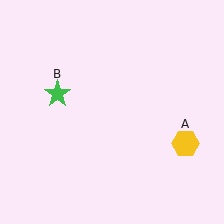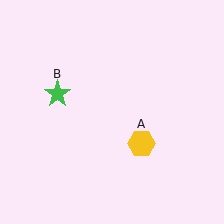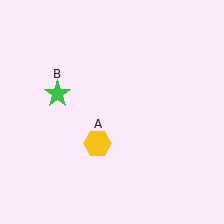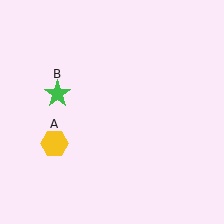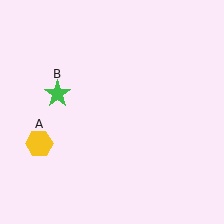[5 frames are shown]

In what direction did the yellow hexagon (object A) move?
The yellow hexagon (object A) moved left.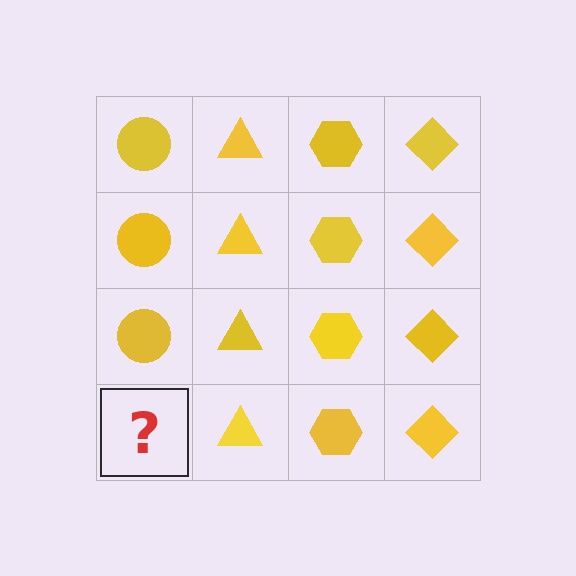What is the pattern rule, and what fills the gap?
The rule is that each column has a consistent shape. The gap should be filled with a yellow circle.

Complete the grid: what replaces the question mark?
The question mark should be replaced with a yellow circle.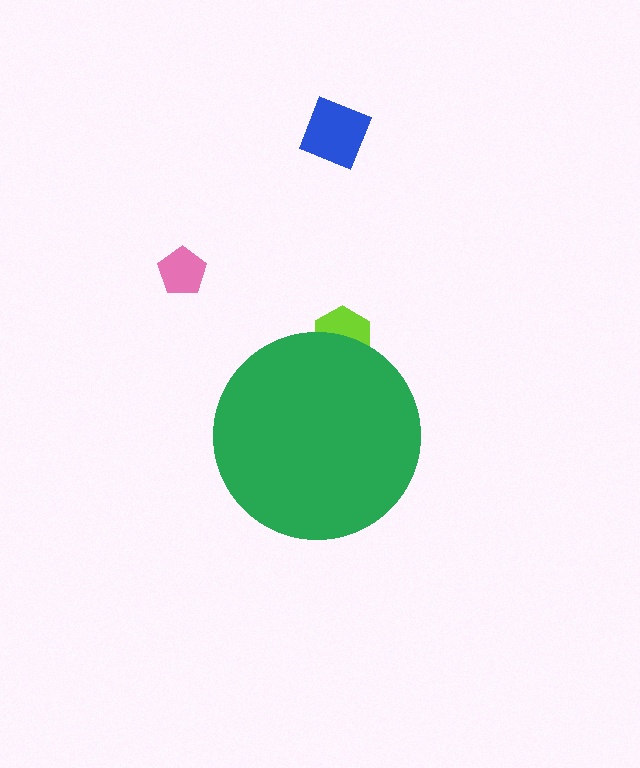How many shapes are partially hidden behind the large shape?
1 shape is partially hidden.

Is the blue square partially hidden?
No, the blue square is fully visible.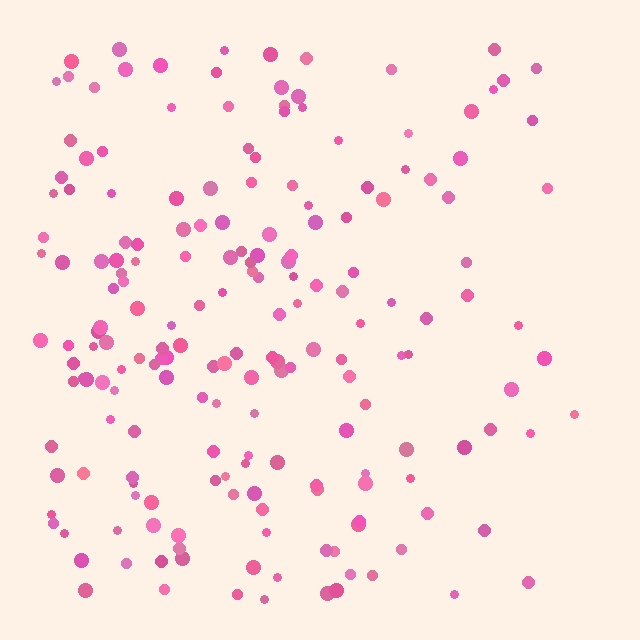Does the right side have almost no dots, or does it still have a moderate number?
Still a moderate number, just noticeably fewer than the left.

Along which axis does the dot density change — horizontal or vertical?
Horizontal.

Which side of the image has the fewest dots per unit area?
The right.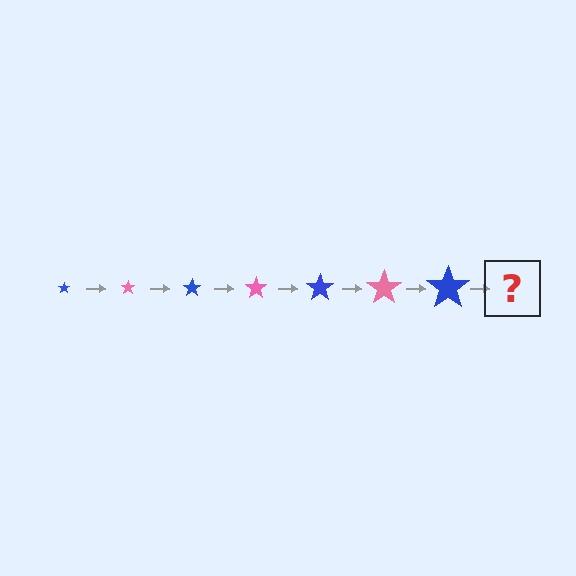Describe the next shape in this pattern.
It should be a pink star, larger than the previous one.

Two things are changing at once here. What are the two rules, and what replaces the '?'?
The two rules are that the star grows larger each step and the color cycles through blue and pink. The '?' should be a pink star, larger than the previous one.